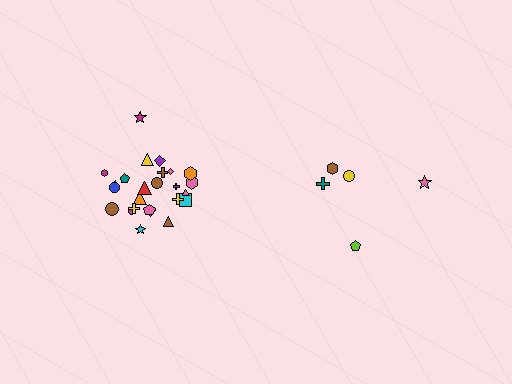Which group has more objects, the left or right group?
The left group.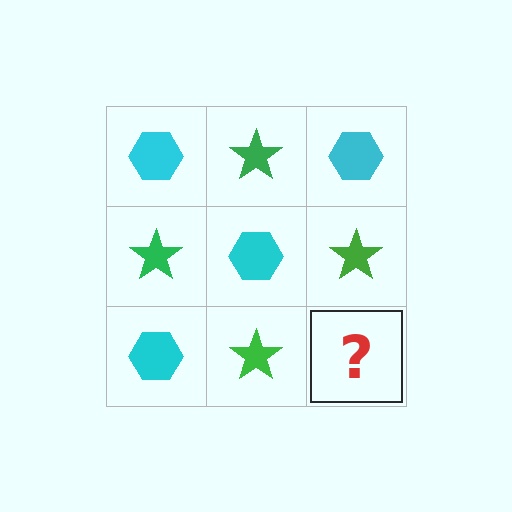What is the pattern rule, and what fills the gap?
The rule is that it alternates cyan hexagon and green star in a checkerboard pattern. The gap should be filled with a cyan hexagon.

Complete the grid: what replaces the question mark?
The question mark should be replaced with a cyan hexagon.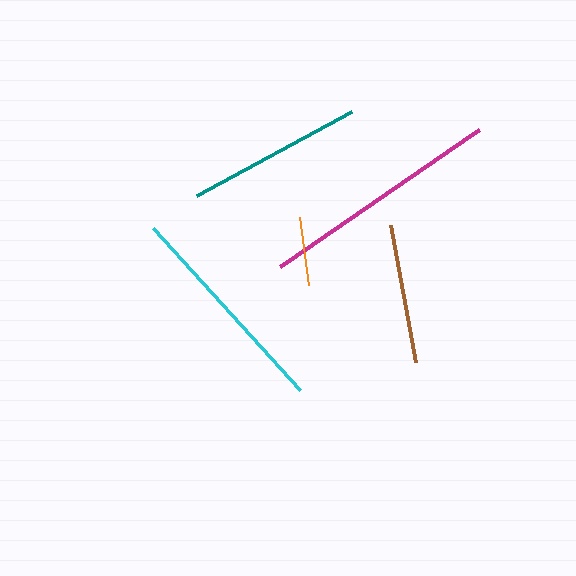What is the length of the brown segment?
The brown segment is approximately 139 pixels long.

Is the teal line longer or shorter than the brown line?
The teal line is longer than the brown line.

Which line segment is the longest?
The magenta line is the longest at approximately 241 pixels.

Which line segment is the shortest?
The orange line is the shortest at approximately 68 pixels.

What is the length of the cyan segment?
The cyan segment is approximately 219 pixels long.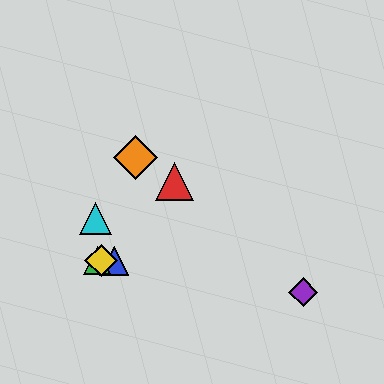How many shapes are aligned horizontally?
3 shapes (the blue triangle, the green triangle, the yellow diamond) are aligned horizontally.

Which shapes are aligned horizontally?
The blue triangle, the green triangle, the yellow diamond are aligned horizontally.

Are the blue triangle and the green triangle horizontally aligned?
Yes, both are at y≈261.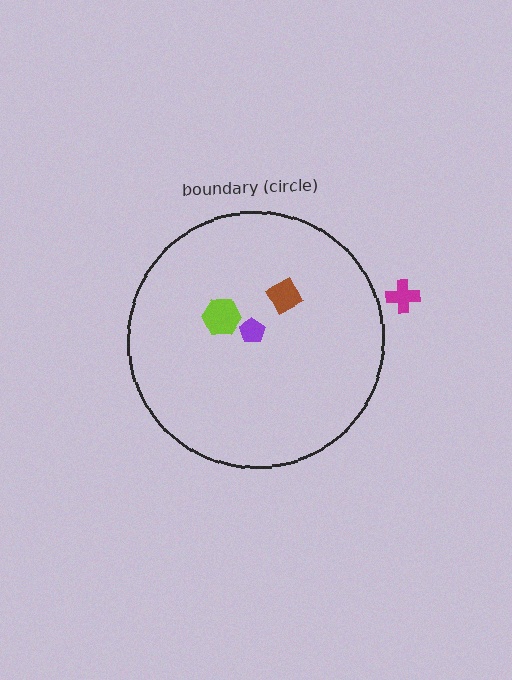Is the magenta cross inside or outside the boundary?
Outside.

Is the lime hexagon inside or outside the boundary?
Inside.